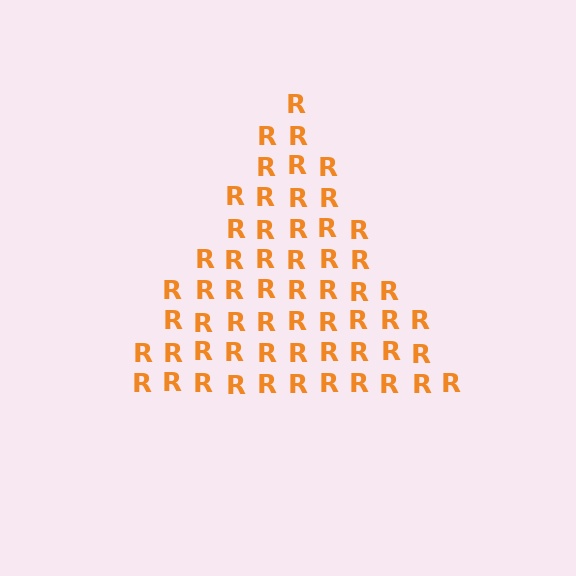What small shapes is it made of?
It is made of small letter R's.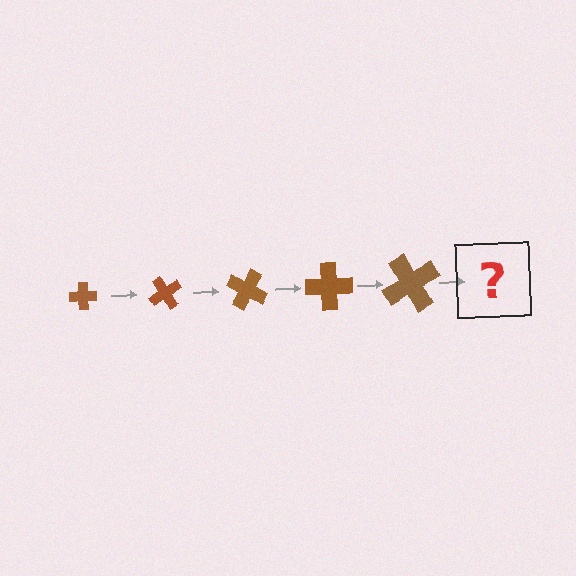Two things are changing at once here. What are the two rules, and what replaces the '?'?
The two rules are that the cross grows larger each step and it rotates 60 degrees each step. The '?' should be a cross, larger than the previous one and rotated 300 degrees from the start.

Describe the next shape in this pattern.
It should be a cross, larger than the previous one and rotated 300 degrees from the start.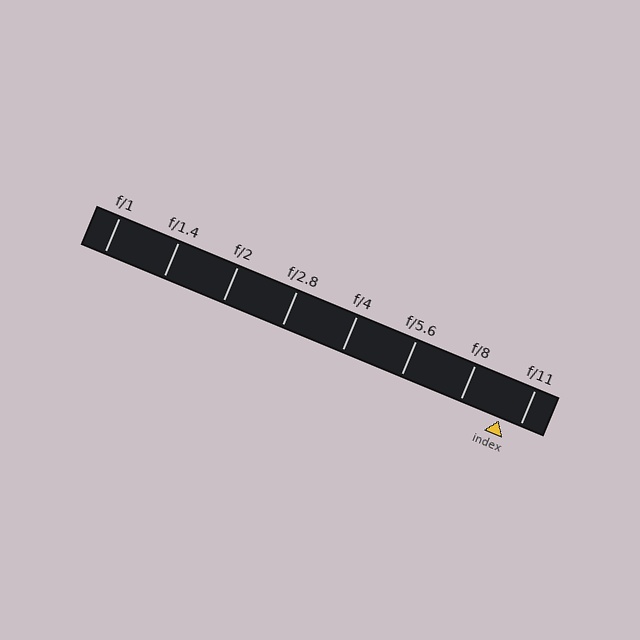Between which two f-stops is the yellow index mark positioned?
The index mark is between f/8 and f/11.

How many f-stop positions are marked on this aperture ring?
There are 8 f-stop positions marked.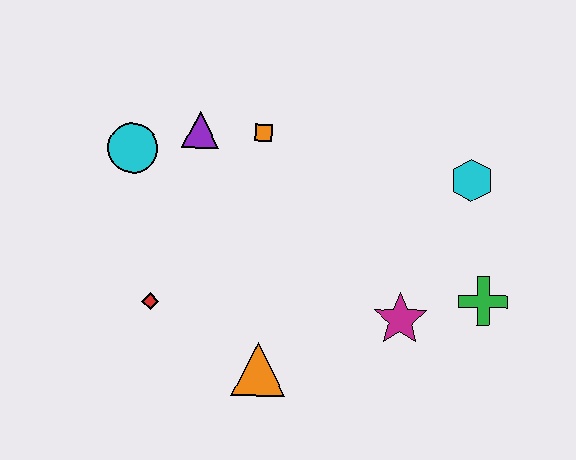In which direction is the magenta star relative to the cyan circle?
The magenta star is to the right of the cyan circle.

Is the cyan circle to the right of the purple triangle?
No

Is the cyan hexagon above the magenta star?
Yes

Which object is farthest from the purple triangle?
The green cross is farthest from the purple triangle.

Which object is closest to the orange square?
The purple triangle is closest to the orange square.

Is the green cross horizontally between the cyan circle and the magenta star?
No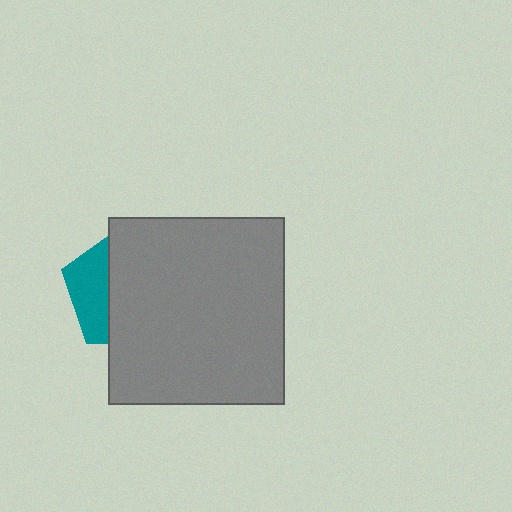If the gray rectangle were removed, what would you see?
You would see the complete teal pentagon.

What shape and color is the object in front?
The object in front is a gray rectangle.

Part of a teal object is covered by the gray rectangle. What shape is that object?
It is a pentagon.